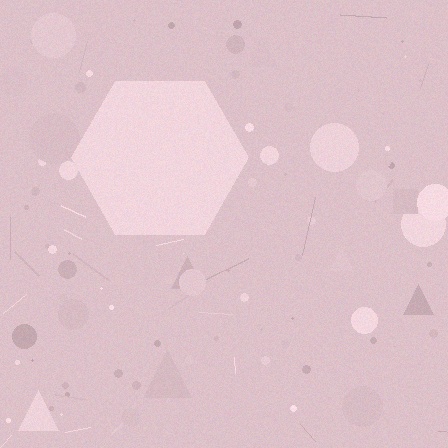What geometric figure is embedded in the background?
A hexagon is embedded in the background.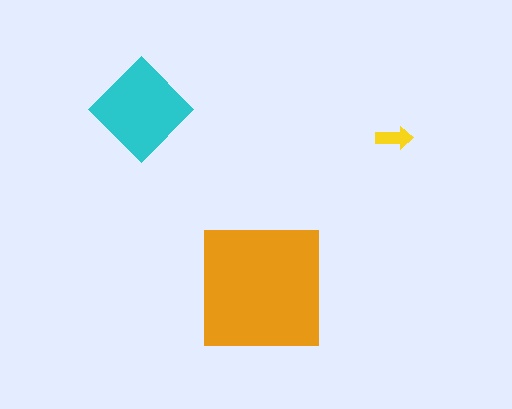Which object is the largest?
The orange square.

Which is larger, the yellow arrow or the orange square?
The orange square.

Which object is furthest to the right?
The yellow arrow is rightmost.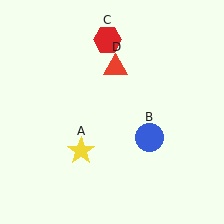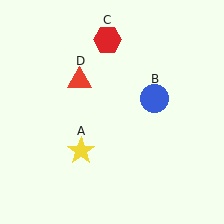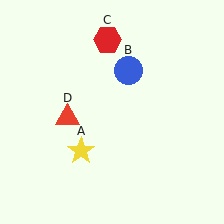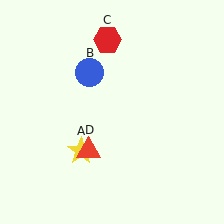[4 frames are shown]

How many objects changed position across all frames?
2 objects changed position: blue circle (object B), red triangle (object D).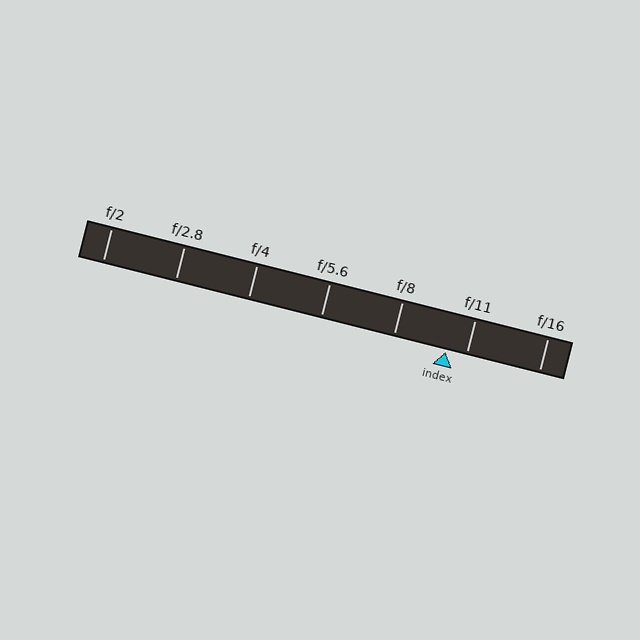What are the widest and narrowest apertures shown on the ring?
The widest aperture shown is f/2 and the narrowest is f/16.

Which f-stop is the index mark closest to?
The index mark is closest to f/11.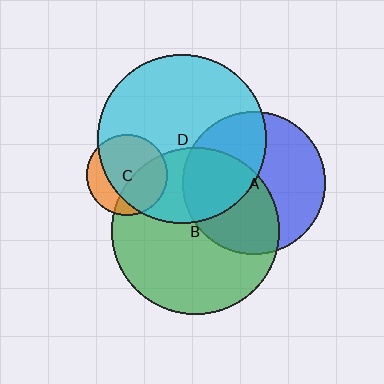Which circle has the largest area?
Circle D (cyan).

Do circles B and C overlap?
Yes.